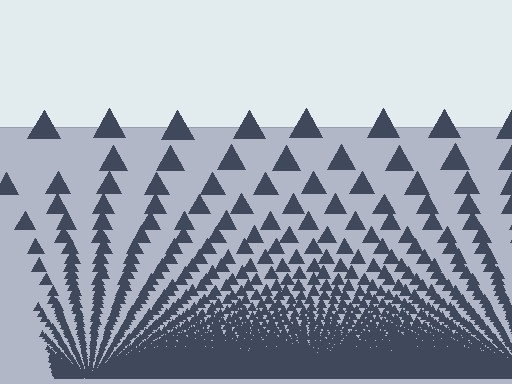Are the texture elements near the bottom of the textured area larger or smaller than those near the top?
Smaller. The gradient is inverted — elements near the bottom are smaller and denser.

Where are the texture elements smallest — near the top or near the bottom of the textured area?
Near the bottom.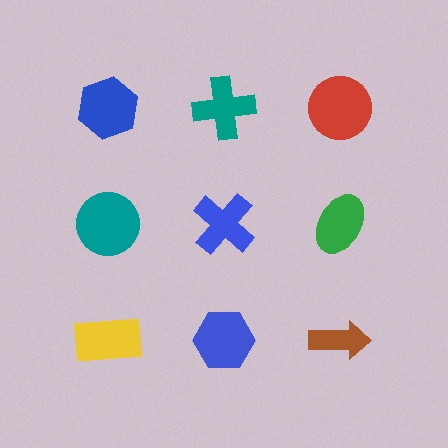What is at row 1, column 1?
A blue hexagon.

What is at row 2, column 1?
A teal circle.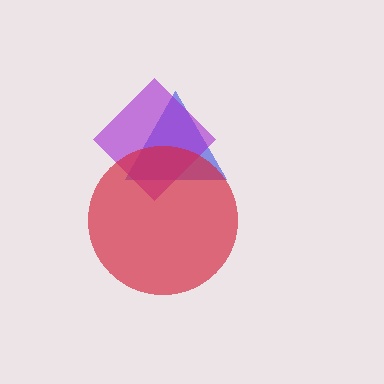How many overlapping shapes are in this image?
There are 3 overlapping shapes in the image.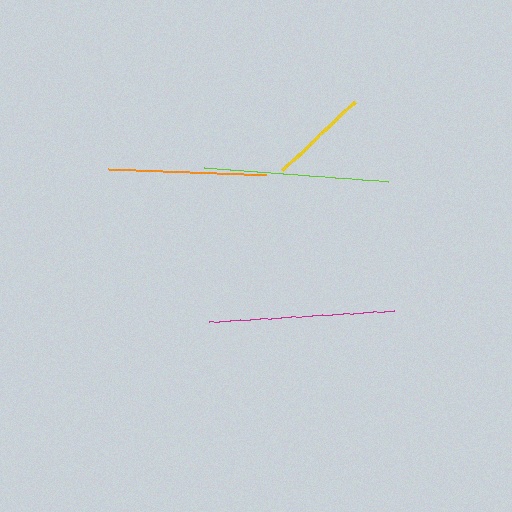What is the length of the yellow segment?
The yellow segment is approximately 100 pixels long.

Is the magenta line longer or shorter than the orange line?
The magenta line is longer than the orange line.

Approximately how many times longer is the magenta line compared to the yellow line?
The magenta line is approximately 1.9 times the length of the yellow line.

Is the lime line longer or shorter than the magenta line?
The magenta line is longer than the lime line.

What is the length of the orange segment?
The orange segment is approximately 159 pixels long.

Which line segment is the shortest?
The yellow line is the shortest at approximately 100 pixels.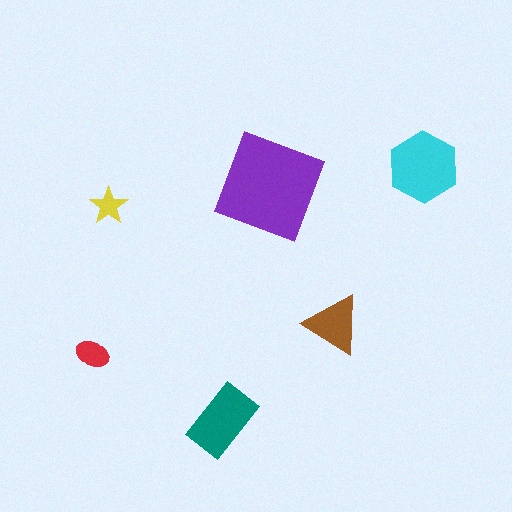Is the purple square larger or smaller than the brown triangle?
Larger.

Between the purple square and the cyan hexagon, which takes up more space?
The purple square.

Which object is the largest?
The purple square.